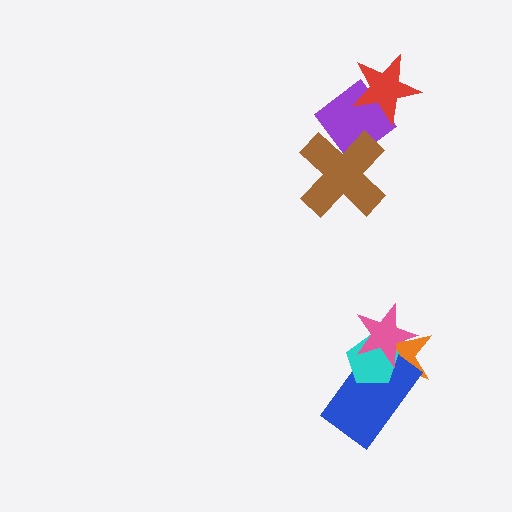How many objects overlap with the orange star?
3 objects overlap with the orange star.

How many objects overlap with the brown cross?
1 object overlaps with the brown cross.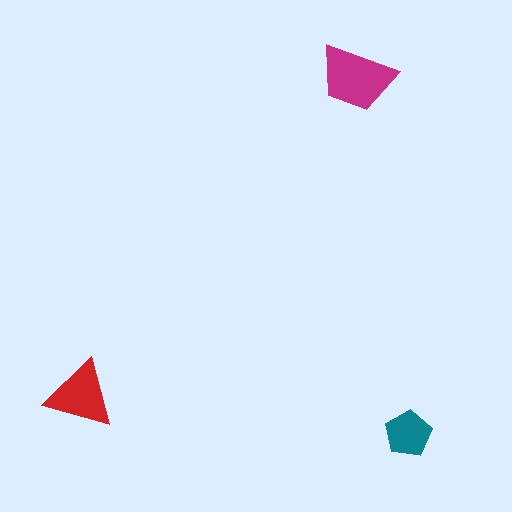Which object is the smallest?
The teal pentagon.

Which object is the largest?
The magenta trapezoid.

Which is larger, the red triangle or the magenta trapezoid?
The magenta trapezoid.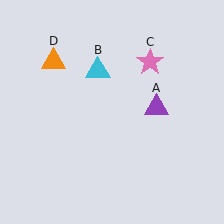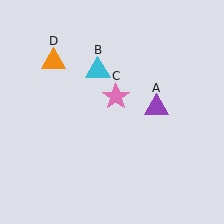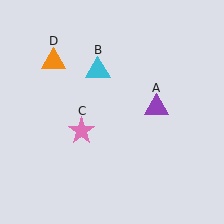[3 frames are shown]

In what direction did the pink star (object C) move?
The pink star (object C) moved down and to the left.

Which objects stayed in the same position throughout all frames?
Purple triangle (object A) and cyan triangle (object B) and orange triangle (object D) remained stationary.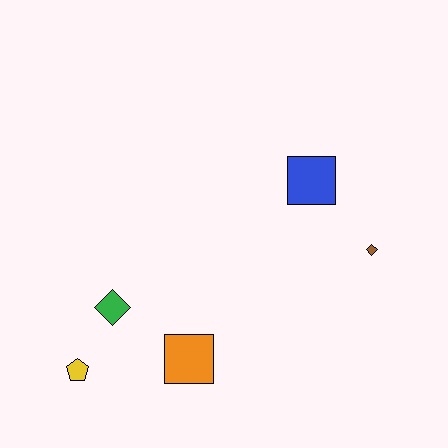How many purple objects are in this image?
There are no purple objects.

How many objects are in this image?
There are 5 objects.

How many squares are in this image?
There are 2 squares.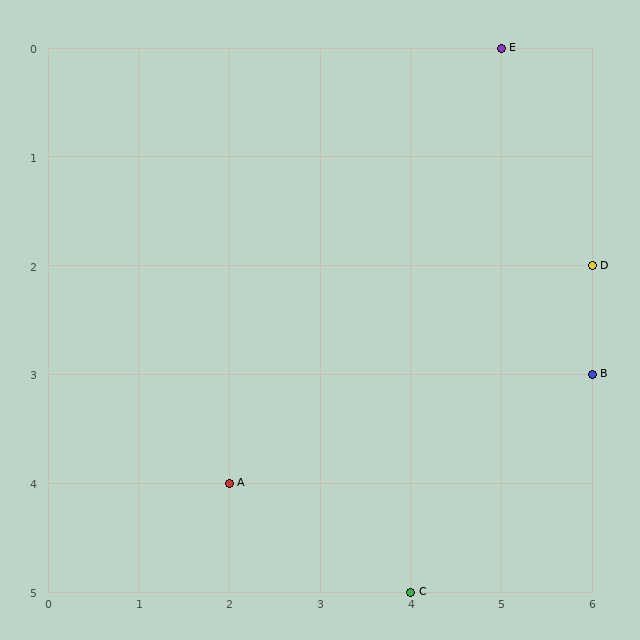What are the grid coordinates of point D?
Point D is at grid coordinates (6, 2).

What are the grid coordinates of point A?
Point A is at grid coordinates (2, 4).